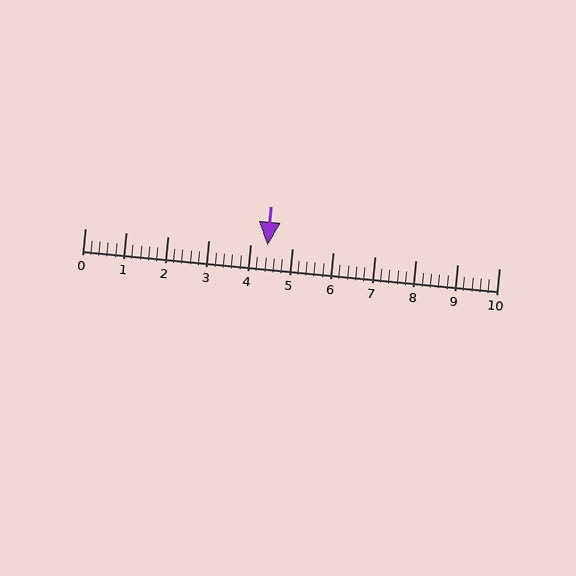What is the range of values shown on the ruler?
The ruler shows values from 0 to 10.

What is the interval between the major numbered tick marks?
The major tick marks are spaced 1 units apart.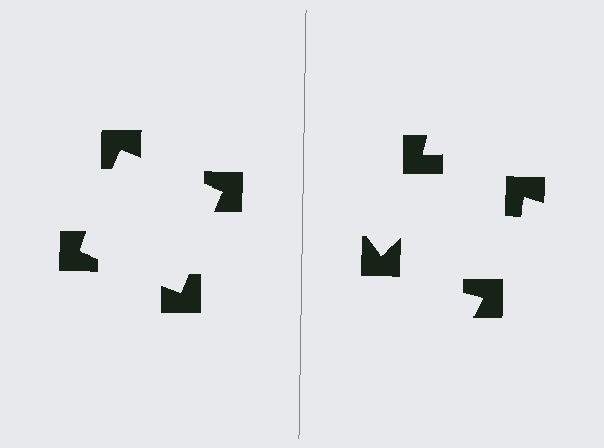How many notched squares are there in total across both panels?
8 — 4 on each side.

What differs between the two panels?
The notched squares are positioned identically on both sides; only the wedge orientations differ. On the left they align to a square; on the right they are misaligned.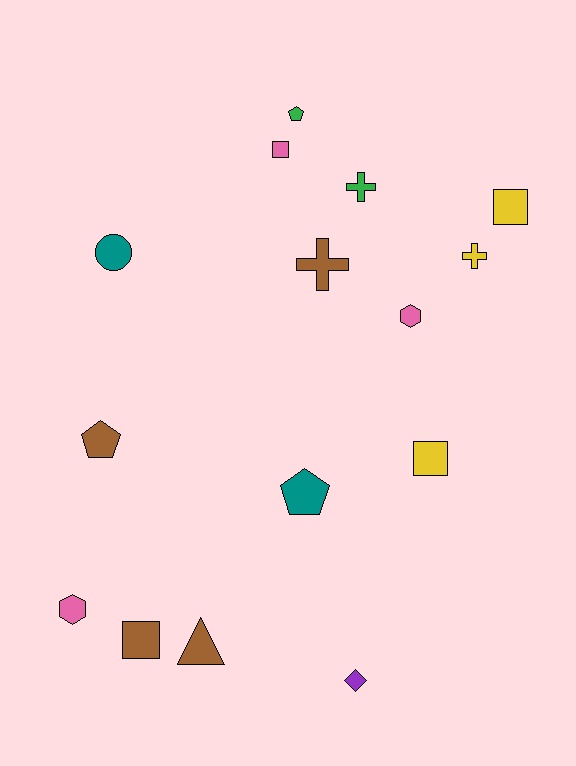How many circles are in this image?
There is 1 circle.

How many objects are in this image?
There are 15 objects.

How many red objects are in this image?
There are no red objects.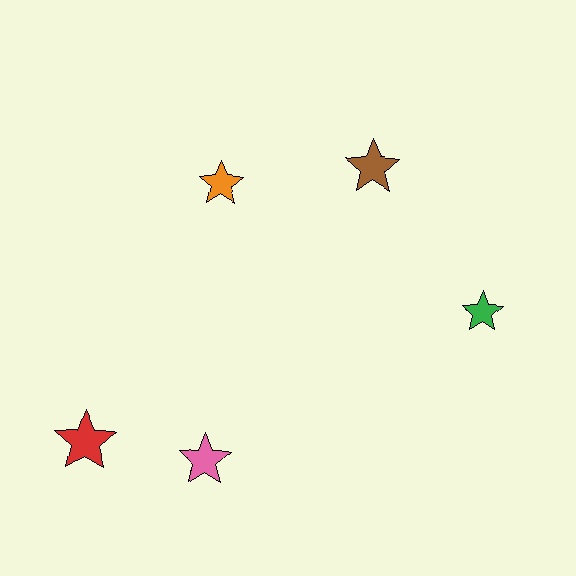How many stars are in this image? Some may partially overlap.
There are 5 stars.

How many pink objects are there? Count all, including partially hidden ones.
There is 1 pink object.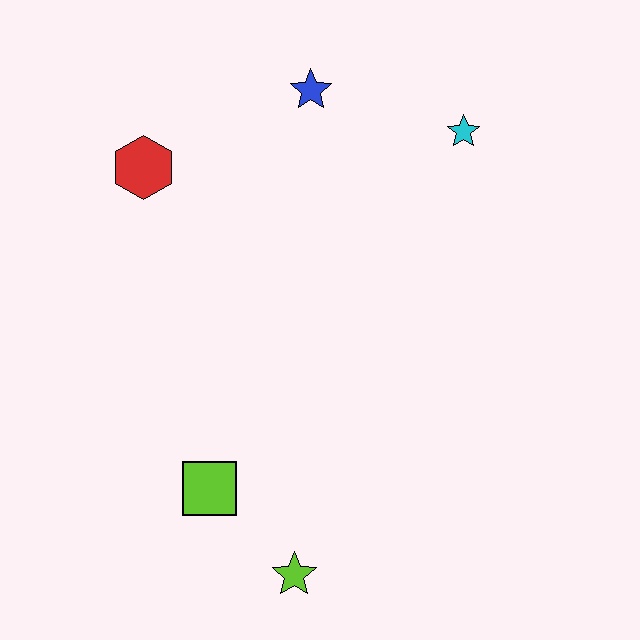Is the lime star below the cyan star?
Yes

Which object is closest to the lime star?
The lime square is closest to the lime star.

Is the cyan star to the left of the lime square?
No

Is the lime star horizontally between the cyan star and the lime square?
Yes